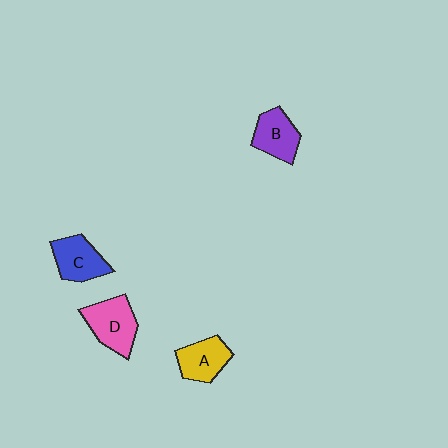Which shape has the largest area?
Shape D (pink).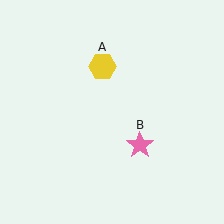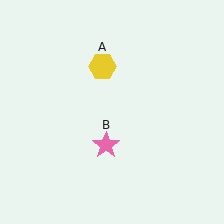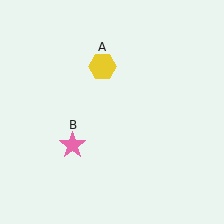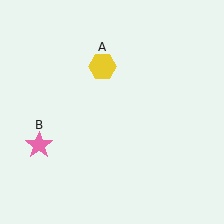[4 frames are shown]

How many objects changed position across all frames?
1 object changed position: pink star (object B).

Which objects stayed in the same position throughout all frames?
Yellow hexagon (object A) remained stationary.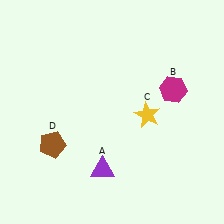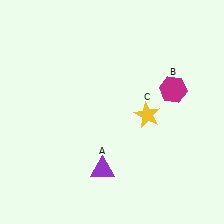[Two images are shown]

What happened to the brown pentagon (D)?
The brown pentagon (D) was removed in Image 2. It was in the bottom-left area of Image 1.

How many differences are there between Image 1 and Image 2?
There is 1 difference between the two images.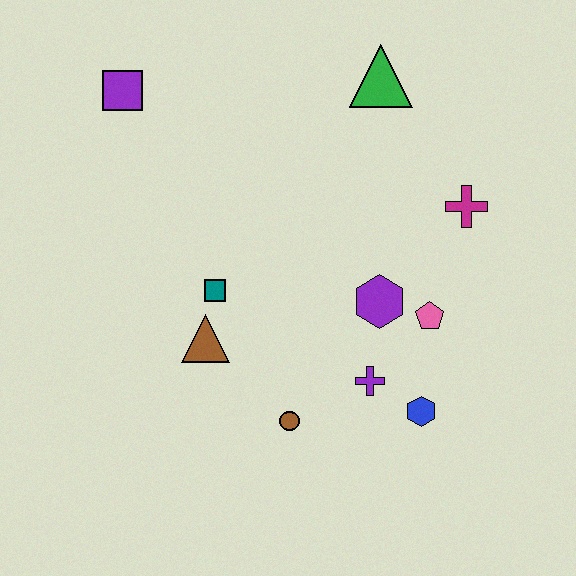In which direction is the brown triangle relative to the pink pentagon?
The brown triangle is to the left of the pink pentagon.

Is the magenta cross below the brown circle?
No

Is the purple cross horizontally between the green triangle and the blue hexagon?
No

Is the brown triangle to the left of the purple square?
No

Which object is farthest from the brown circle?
The purple square is farthest from the brown circle.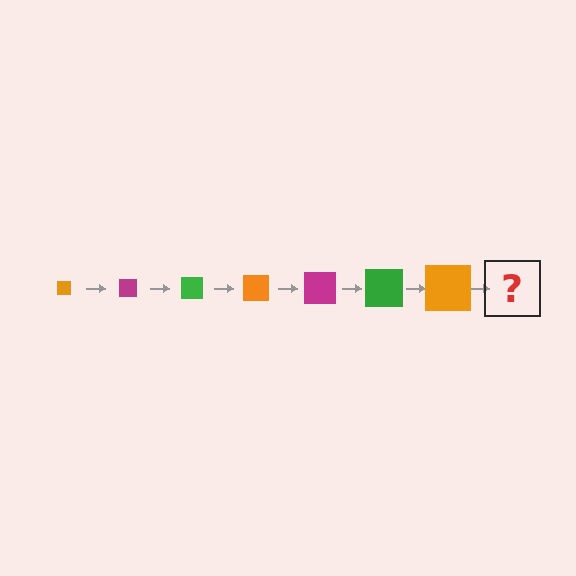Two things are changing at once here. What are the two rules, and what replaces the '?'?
The two rules are that the square grows larger each step and the color cycles through orange, magenta, and green. The '?' should be a magenta square, larger than the previous one.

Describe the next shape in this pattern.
It should be a magenta square, larger than the previous one.